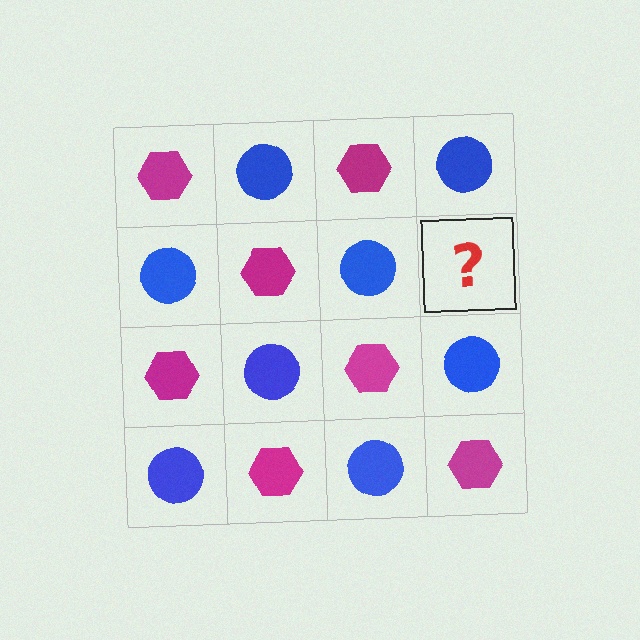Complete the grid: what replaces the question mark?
The question mark should be replaced with a magenta hexagon.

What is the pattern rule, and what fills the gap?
The rule is that it alternates magenta hexagon and blue circle in a checkerboard pattern. The gap should be filled with a magenta hexagon.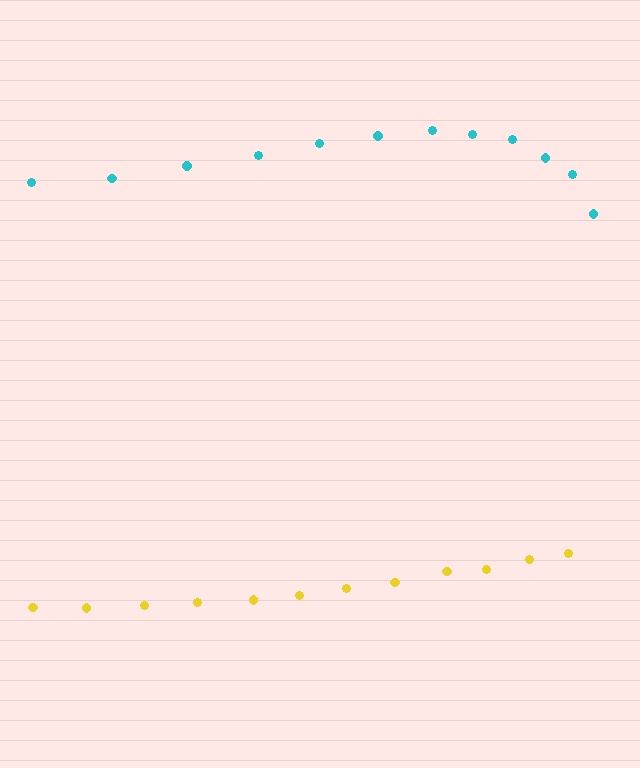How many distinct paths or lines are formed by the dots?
There are 2 distinct paths.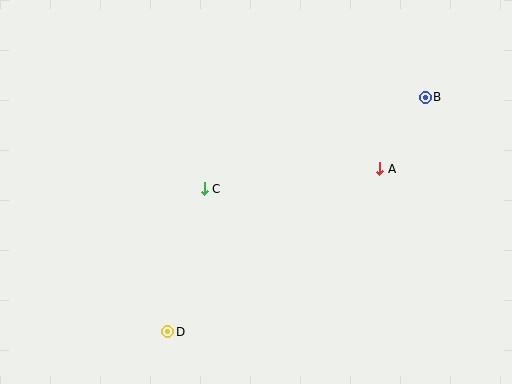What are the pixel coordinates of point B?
Point B is at (425, 97).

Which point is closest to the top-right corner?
Point B is closest to the top-right corner.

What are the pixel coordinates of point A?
Point A is at (380, 169).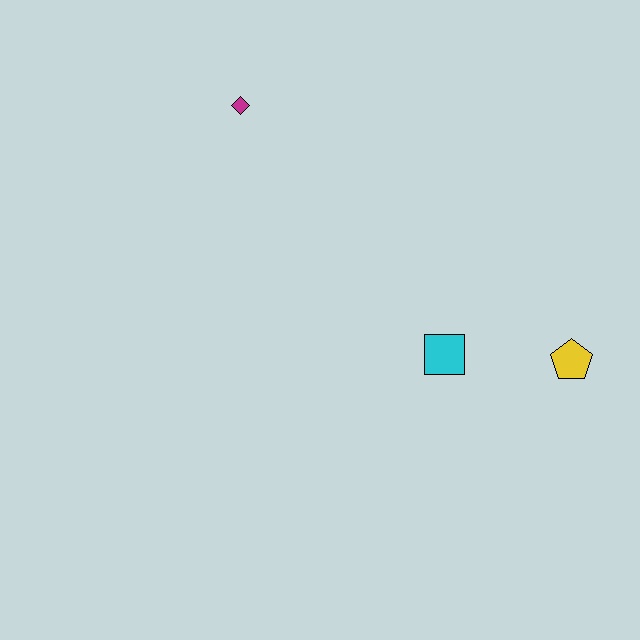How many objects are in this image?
There are 3 objects.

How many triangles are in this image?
There are no triangles.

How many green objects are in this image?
There are no green objects.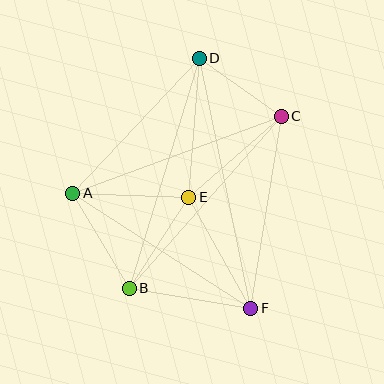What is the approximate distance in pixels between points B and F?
The distance between B and F is approximately 123 pixels.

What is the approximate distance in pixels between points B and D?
The distance between B and D is approximately 240 pixels.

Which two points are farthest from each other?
Points D and F are farthest from each other.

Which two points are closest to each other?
Points C and D are closest to each other.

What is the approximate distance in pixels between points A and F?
The distance between A and F is approximately 212 pixels.